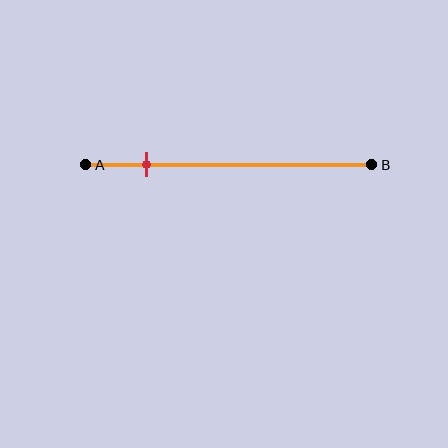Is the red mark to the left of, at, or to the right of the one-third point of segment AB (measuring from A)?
The red mark is to the left of the one-third point of segment AB.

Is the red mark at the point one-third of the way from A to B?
No, the mark is at about 20% from A, not at the 33% one-third point.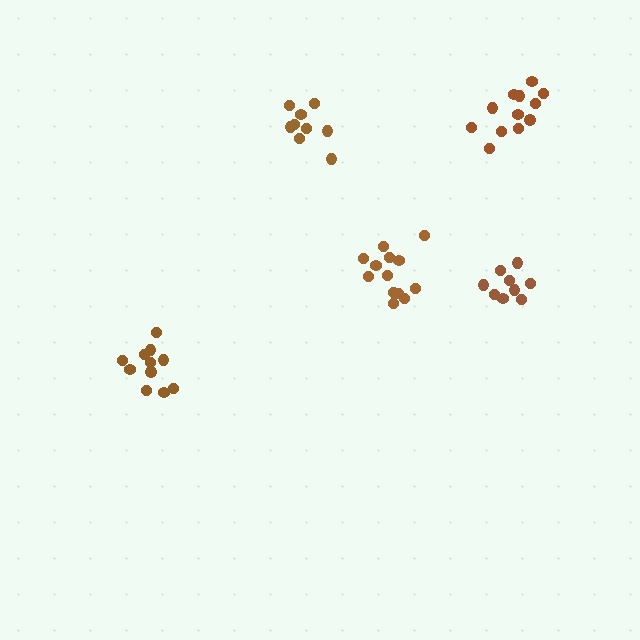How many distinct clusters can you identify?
There are 5 distinct clusters.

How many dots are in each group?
Group 1: 13 dots, Group 2: 11 dots, Group 3: 9 dots, Group 4: 12 dots, Group 5: 9 dots (54 total).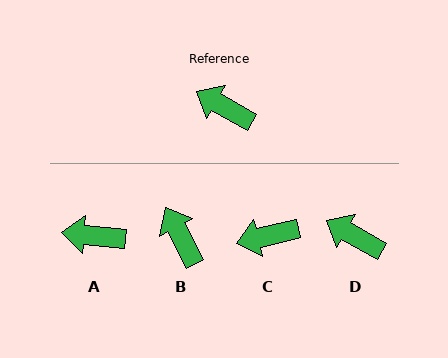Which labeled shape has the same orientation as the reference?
D.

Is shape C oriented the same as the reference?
No, it is off by about 43 degrees.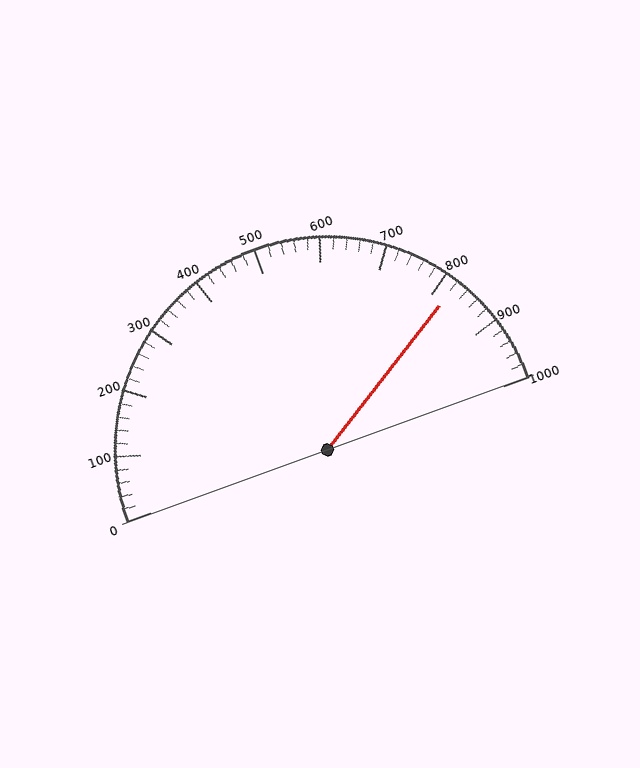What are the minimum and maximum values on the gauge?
The gauge ranges from 0 to 1000.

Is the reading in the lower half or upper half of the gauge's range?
The reading is in the upper half of the range (0 to 1000).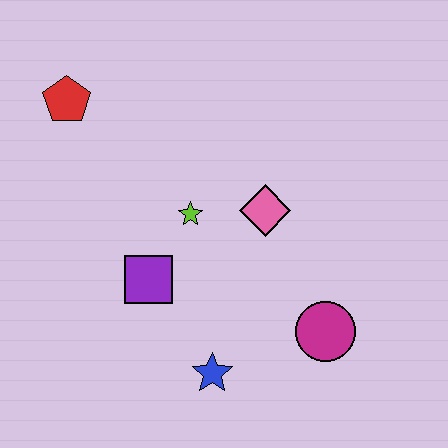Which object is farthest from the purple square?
The red pentagon is farthest from the purple square.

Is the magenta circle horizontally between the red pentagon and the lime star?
No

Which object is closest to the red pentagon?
The lime star is closest to the red pentagon.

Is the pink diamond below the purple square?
No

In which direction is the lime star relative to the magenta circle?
The lime star is to the left of the magenta circle.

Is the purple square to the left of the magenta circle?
Yes